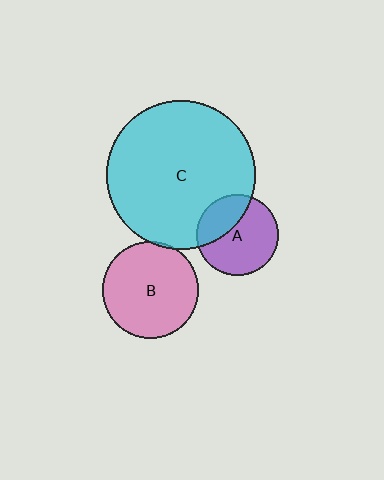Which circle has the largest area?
Circle C (cyan).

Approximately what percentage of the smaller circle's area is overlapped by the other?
Approximately 30%.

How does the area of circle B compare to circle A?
Approximately 1.4 times.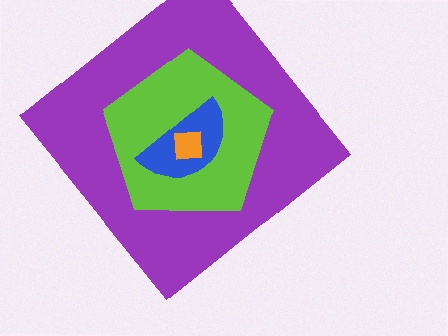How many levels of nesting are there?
4.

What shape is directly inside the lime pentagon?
The blue semicircle.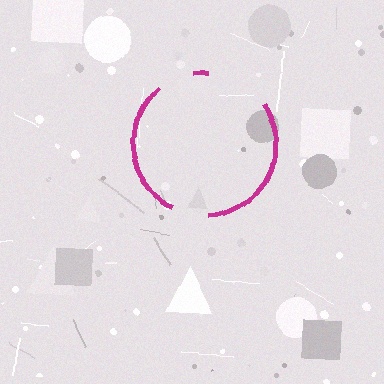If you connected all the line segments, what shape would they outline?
They would outline a circle.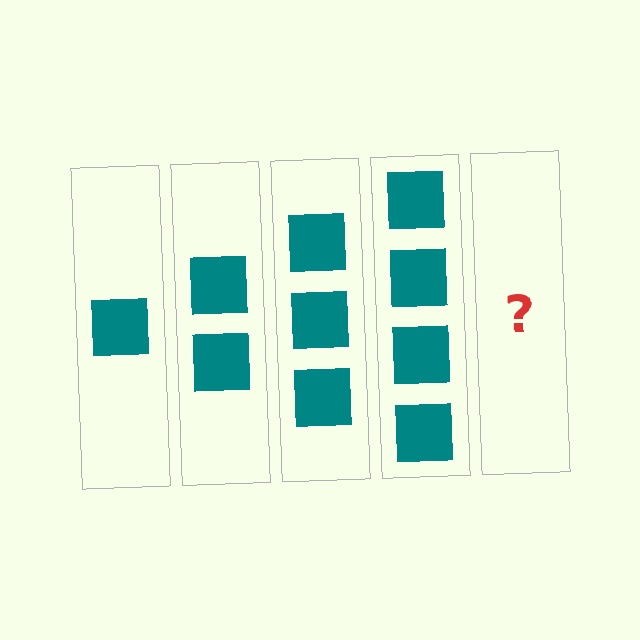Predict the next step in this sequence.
The next step is 5 squares.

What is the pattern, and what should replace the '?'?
The pattern is that each step adds one more square. The '?' should be 5 squares.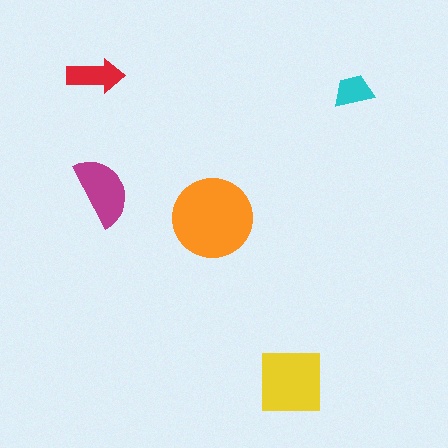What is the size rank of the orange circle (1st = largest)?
1st.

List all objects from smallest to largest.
The cyan trapezoid, the red arrow, the magenta semicircle, the yellow square, the orange circle.